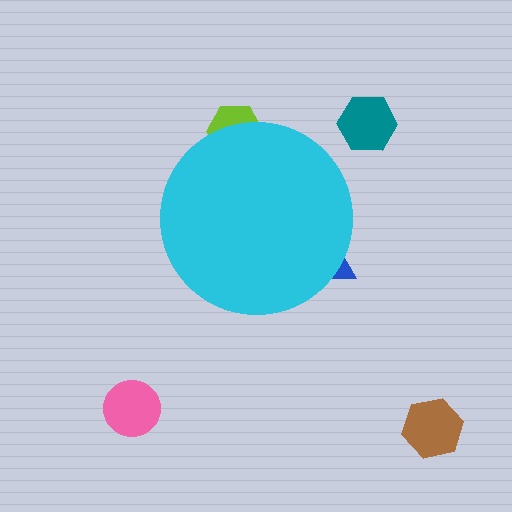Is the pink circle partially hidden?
No, the pink circle is fully visible.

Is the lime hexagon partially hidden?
Yes, the lime hexagon is partially hidden behind the cyan circle.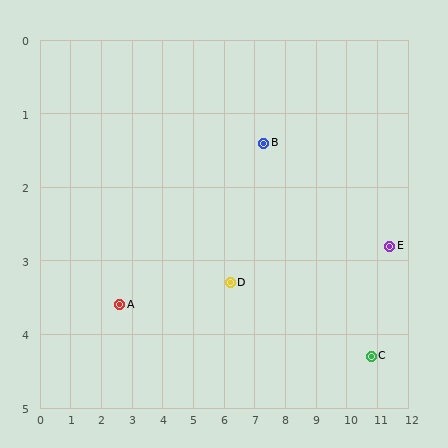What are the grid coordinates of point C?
Point C is at approximately (10.8, 4.3).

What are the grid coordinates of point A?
Point A is at approximately (2.6, 3.6).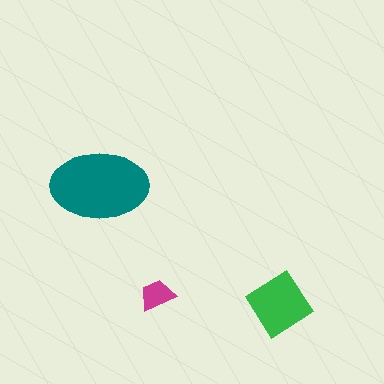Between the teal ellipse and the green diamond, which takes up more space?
The teal ellipse.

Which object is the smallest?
The magenta trapezoid.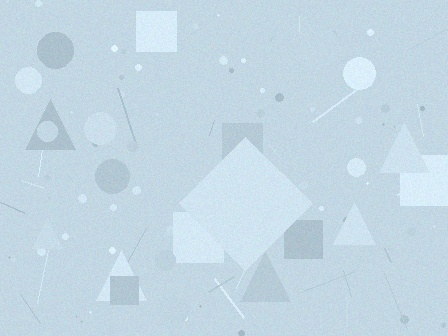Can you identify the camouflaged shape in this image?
The camouflaged shape is a diamond.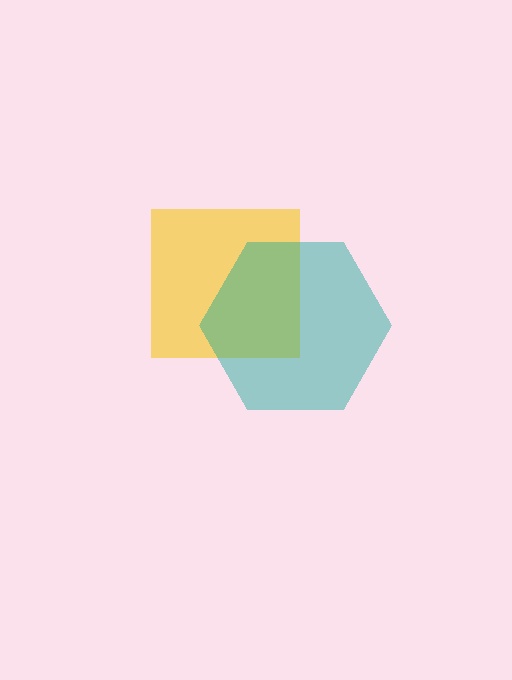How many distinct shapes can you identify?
There are 2 distinct shapes: a yellow square, a teal hexagon.